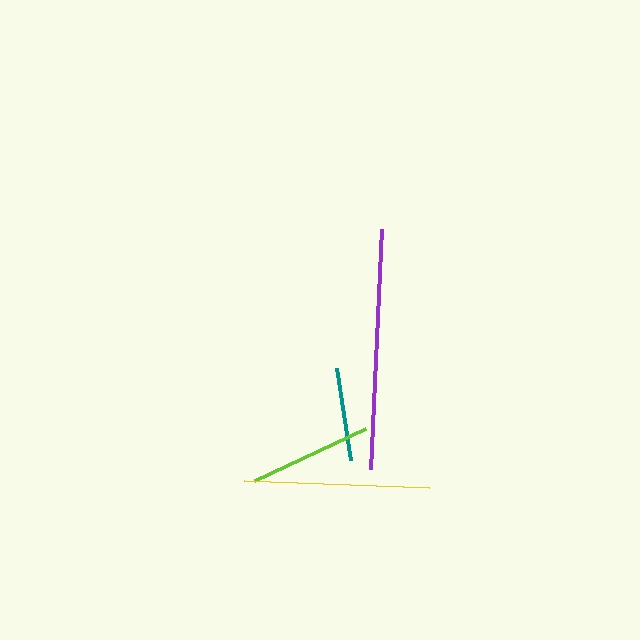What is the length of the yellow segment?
The yellow segment is approximately 185 pixels long.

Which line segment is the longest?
The purple line is the longest at approximately 240 pixels.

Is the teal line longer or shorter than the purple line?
The purple line is longer than the teal line.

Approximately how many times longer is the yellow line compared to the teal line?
The yellow line is approximately 2.0 times the length of the teal line.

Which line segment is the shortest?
The teal line is the shortest at approximately 93 pixels.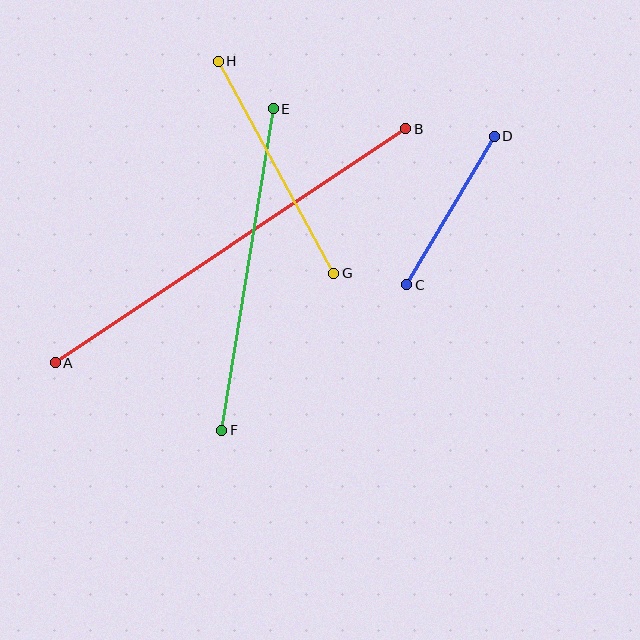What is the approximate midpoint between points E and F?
The midpoint is at approximately (248, 270) pixels.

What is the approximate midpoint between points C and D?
The midpoint is at approximately (450, 211) pixels.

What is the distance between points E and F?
The distance is approximately 326 pixels.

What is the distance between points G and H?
The distance is approximately 242 pixels.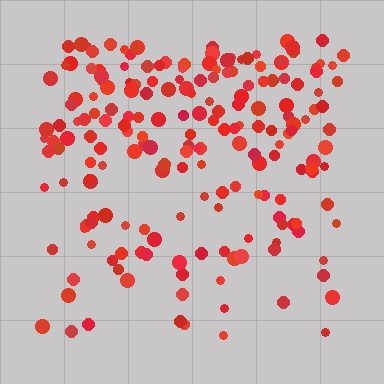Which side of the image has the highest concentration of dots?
The top.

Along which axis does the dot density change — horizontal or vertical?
Vertical.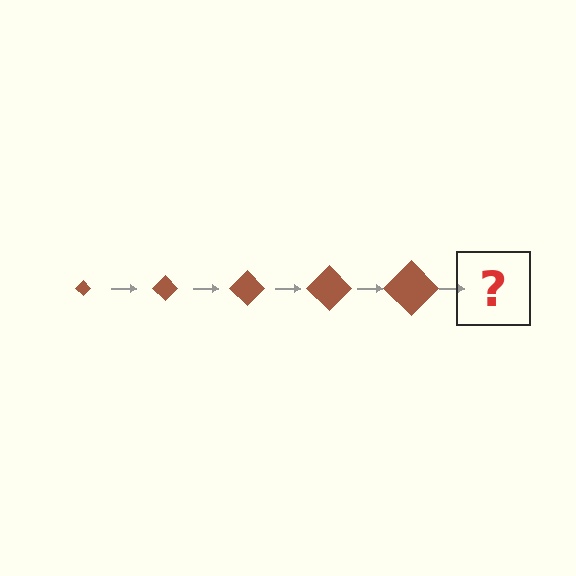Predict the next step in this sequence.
The next step is a brown diamond, larger than the previous one.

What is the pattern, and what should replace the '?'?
The pattern is that the diamond gets progressively larger each step. The '?' should be a brown diamond, larger than the previous one.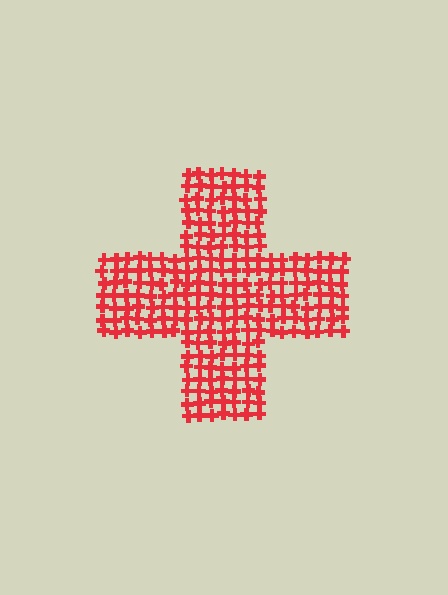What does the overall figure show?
The overall figure shows a cross.